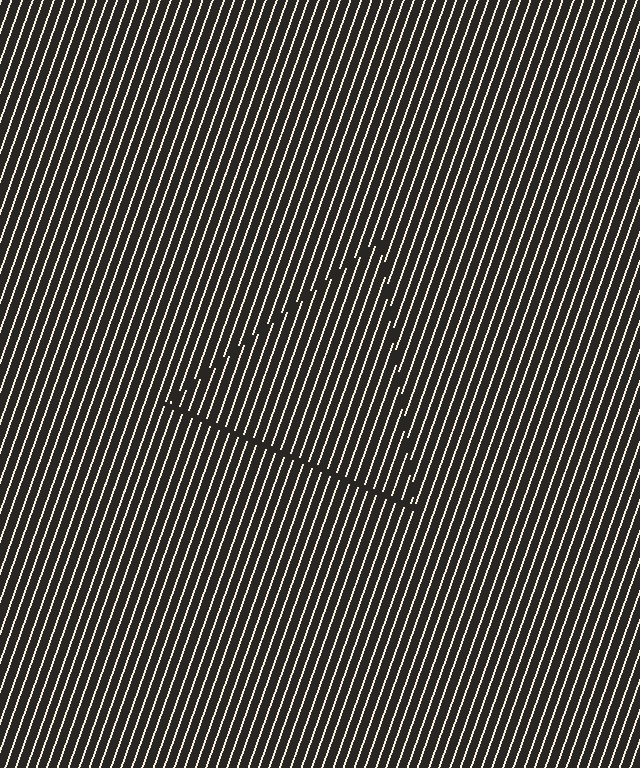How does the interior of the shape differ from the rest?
The interior of the shape contains the same grating, shifted by half a period — the contour is defined by the phase discontinuity where line-ends from the inner and outer gratings abut.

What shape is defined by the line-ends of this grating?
An illusory triangle. The interior of the shape contains the same grating, shifted by half a period — the contour is defined by the phase discontinuity where line-ends from the inner and outer gratings abut.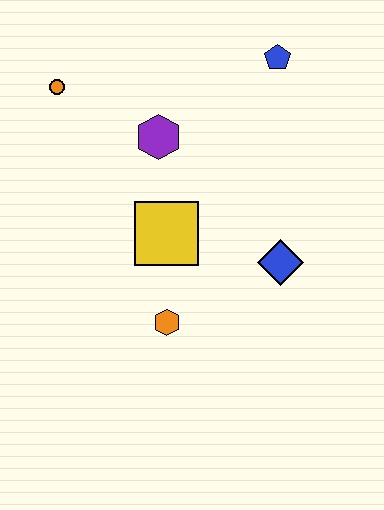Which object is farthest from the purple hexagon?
The orange hexagon is farthest from the purple hexagon.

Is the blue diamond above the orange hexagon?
Yes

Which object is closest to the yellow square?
The orange hexagon is closest to the yellow square.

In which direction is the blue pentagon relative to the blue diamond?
The blue pentagon is above the blue diamond.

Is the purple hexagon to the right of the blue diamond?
No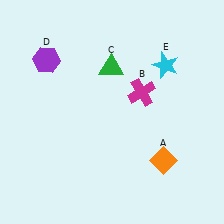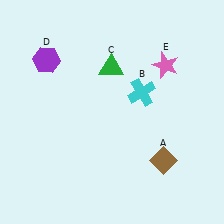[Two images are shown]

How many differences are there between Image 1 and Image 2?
There are 3 differences between the two images.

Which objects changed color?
A changed from orange to brown. B changed from magenta to cyan. E changed from cyan to pink.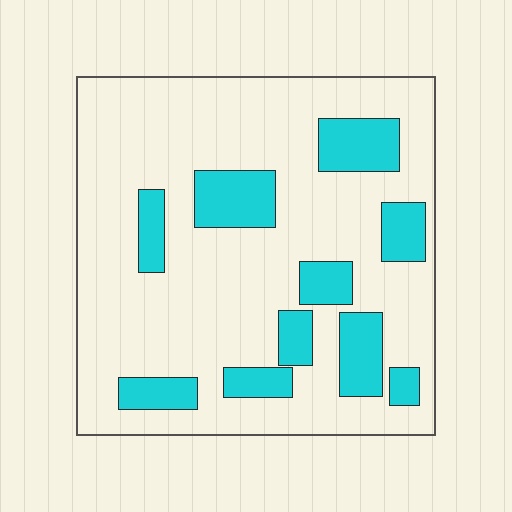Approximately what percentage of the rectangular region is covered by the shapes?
Approximately 20%.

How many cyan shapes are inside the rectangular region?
10.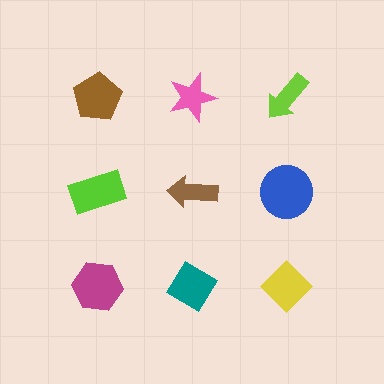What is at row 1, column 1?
A brown pentagon.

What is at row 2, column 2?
A brown arrow.